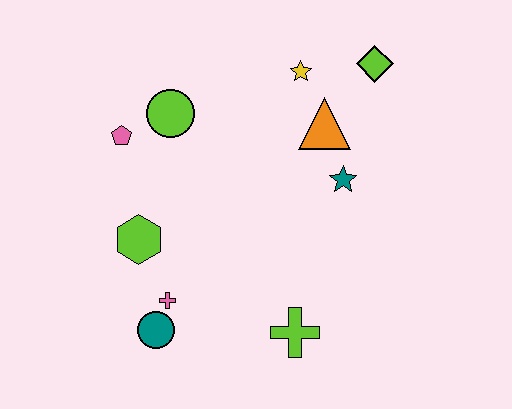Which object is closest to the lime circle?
The pink pentagon is closest to the lime circle.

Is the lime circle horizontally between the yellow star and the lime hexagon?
Yes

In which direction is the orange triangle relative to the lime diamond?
The orange triangle is below the lime diamond.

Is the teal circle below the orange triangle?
Yes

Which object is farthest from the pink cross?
The lime diamond is farthest from the pink cross.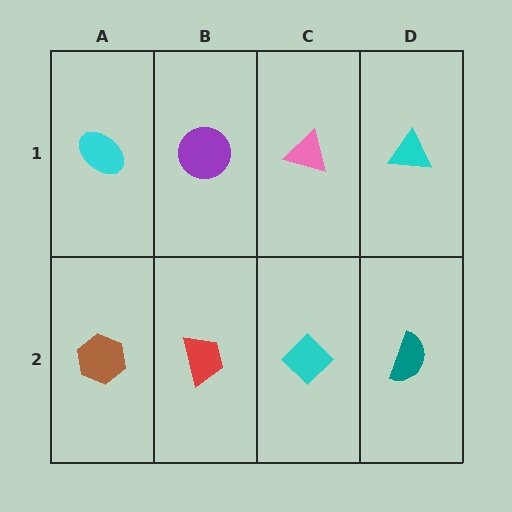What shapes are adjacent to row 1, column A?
A brown hexagon (row 2, column A), a purple circle (row 1, column B).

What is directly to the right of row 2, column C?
A teal semicircle.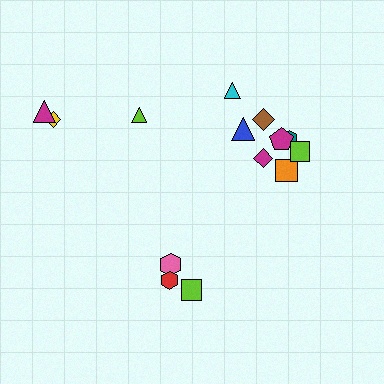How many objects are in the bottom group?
There are 3 objects.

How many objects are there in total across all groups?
There are 14 objects.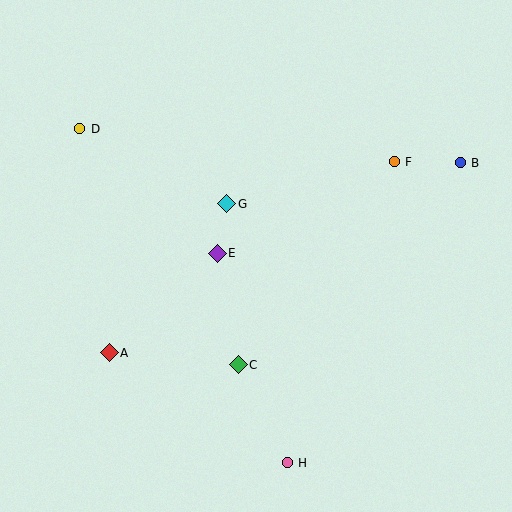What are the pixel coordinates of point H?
Point H is at (287, 463).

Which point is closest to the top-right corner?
Point B is closest to the top-right corner.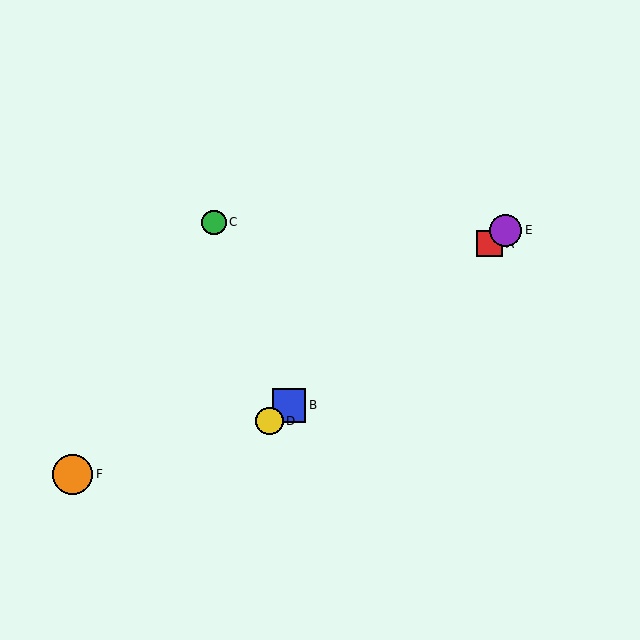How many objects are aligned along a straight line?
4 objects (A, B, D, E) are aligned along a straight line.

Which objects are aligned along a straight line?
Objects A, B, D, E are aligned along a straight line.